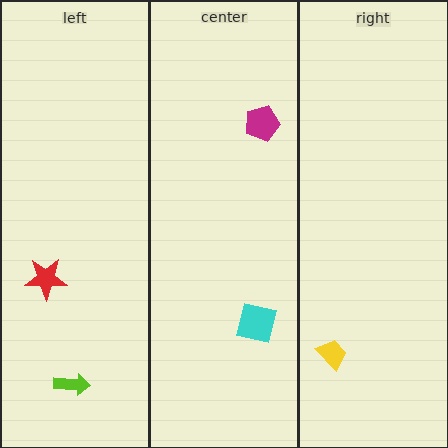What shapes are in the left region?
The lime arrow, the red star.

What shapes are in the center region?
The cyan square, the magenta pentagon.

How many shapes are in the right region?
1.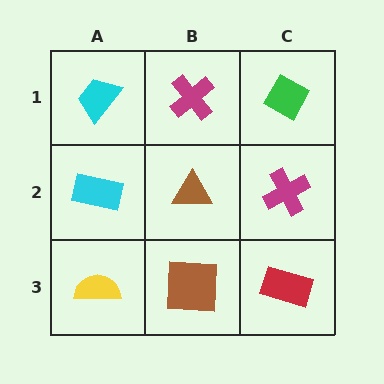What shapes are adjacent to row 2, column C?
A green diamond (row 1, column C), a red rectangle (row 3, column C), a brown triangle (row 2, column B).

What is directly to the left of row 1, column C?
A magenta cross.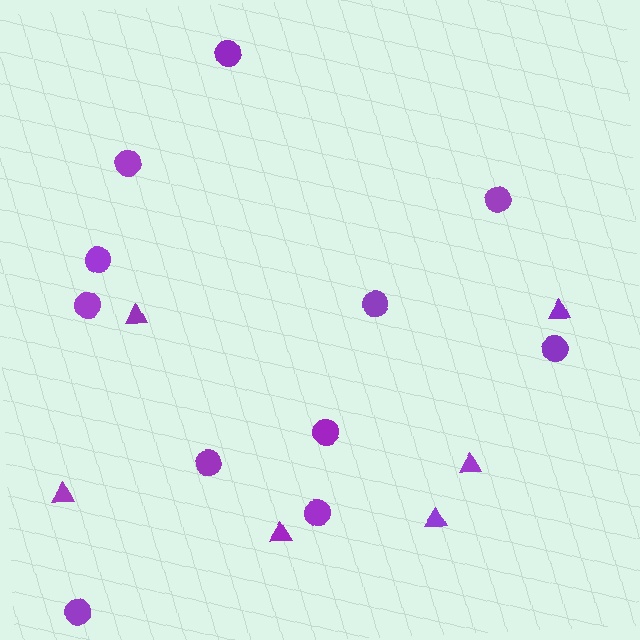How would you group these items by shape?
There are 2 groups: one group of circles (11) and one group of triangles (6).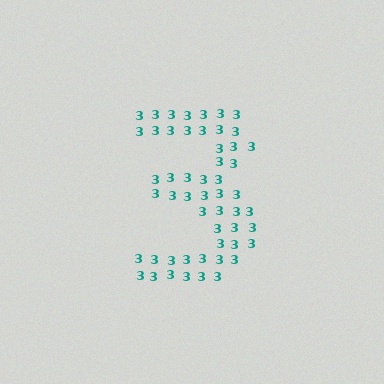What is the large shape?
The large shape is the digit 3.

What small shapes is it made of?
It is made of small digit 3's.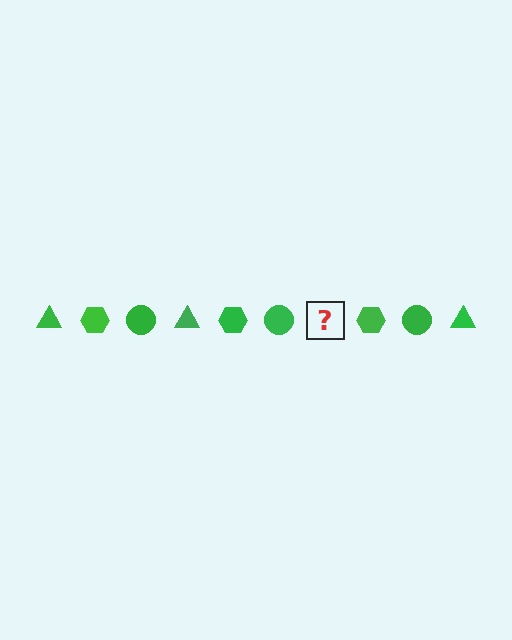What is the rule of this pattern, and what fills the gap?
The rule is that the pattern cycles through triangle, hexagon, circle shapes in green. The gap should be filled with a green triangle.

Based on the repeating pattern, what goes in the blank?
The blank should be a green triangle.